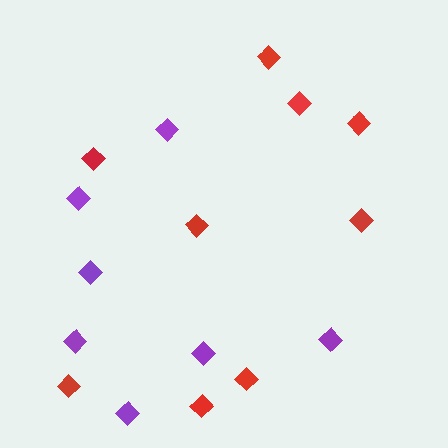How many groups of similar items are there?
There are 2 groups: one group of purple diamonds (7) and one group of red diamonds (9).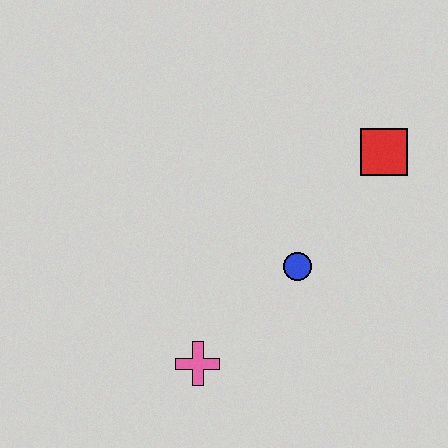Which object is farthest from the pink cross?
The red square is farthest from the pink cross.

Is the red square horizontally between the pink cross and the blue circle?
No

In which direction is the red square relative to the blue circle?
The red square is above the blue circle.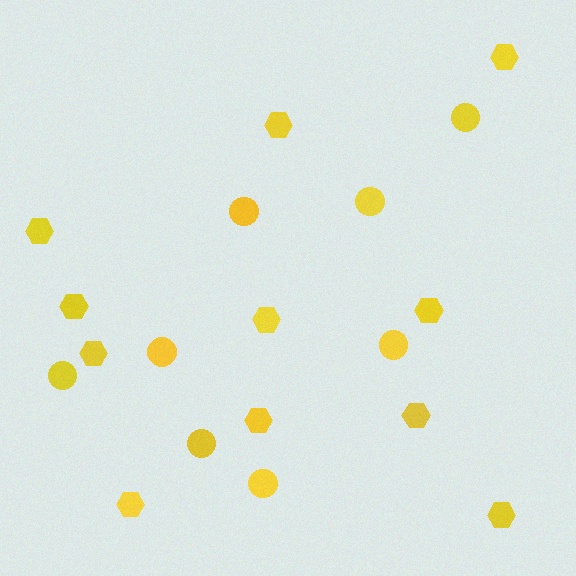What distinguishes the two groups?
There are 2 groups: one group of circles (8) and one group of hexagons (11).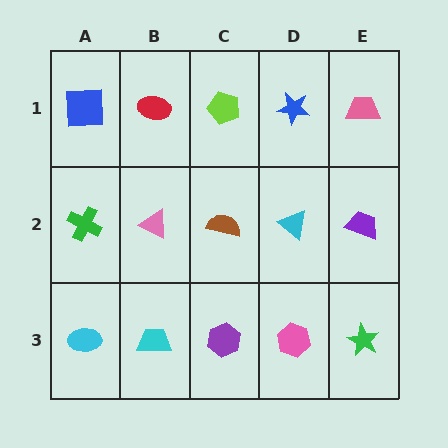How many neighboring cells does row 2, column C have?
4.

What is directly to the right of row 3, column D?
A green star.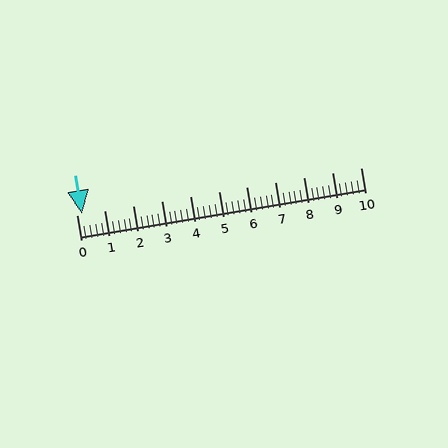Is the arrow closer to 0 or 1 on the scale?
The arrow is closer to 0.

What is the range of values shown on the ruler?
The ruler shows values from 0 to 10.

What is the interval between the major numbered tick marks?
The major tick marks are spaced 1 units apart.